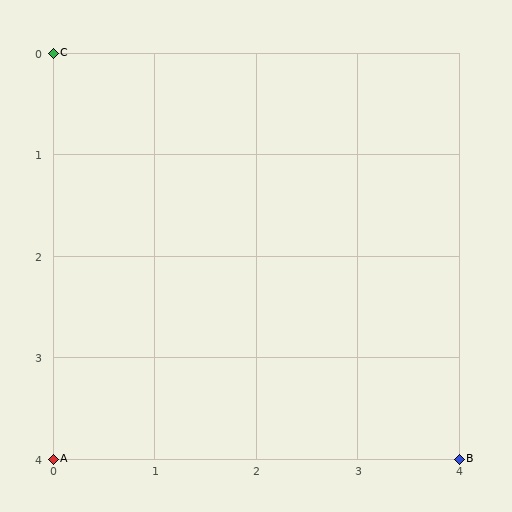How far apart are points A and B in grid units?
Points A and B are 4 columns apart.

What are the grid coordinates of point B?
Point B is at grid coordinates (4, 4).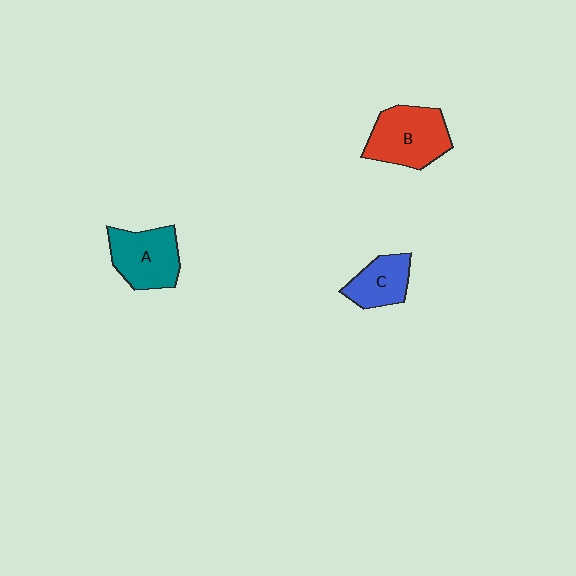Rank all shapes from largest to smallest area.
From largest to smallest: B (red), A (teal), C (blue).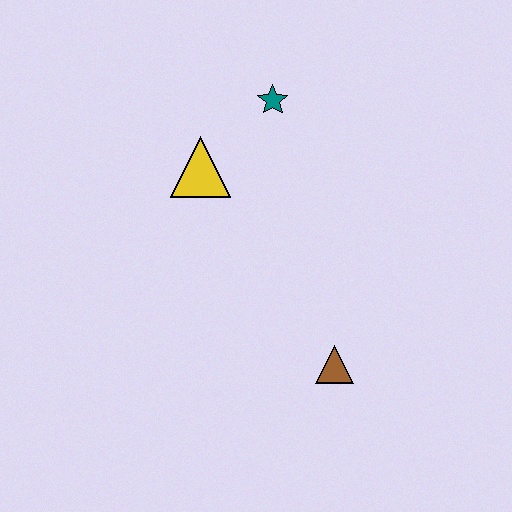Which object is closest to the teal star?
The yellow triangle is closest to the teal star.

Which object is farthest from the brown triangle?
The teal star is farthest from the brown triangle.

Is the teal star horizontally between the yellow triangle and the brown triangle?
Yes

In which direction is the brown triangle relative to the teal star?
The brown triangle is below the teal star.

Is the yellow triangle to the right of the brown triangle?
No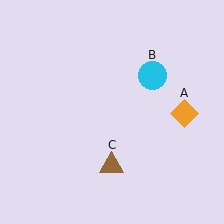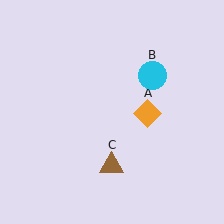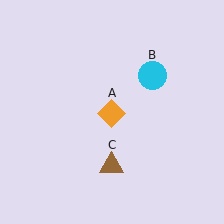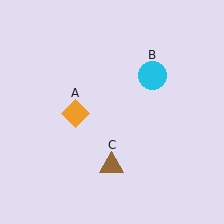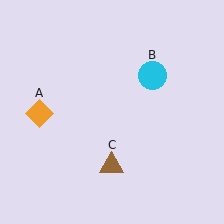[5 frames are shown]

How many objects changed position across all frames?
1 object changed position: orange diamond (object A).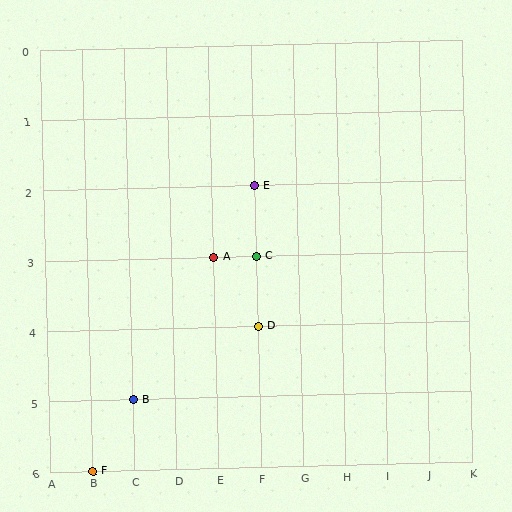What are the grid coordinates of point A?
Point A is at grid coordinates (E, 3).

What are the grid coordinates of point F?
Point F is at grid coordinates (B, 6).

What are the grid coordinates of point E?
Point E is at grid coordinates (F, 2).